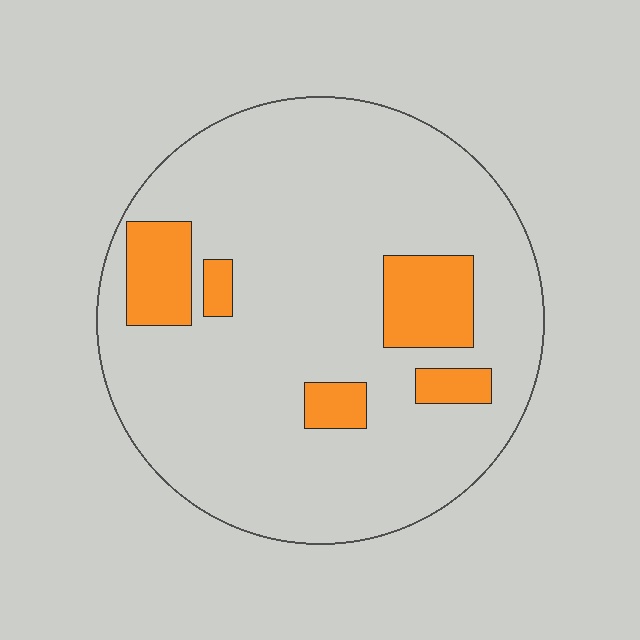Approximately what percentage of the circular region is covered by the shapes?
Approximately 15%.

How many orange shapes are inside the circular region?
5.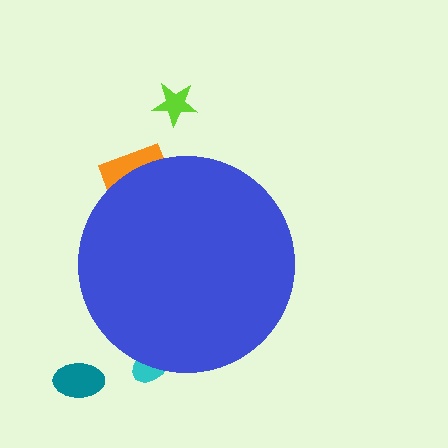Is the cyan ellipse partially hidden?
Yes, the cyan ellipse is partially hidden behind the blue circle.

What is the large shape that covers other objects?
A blue circle.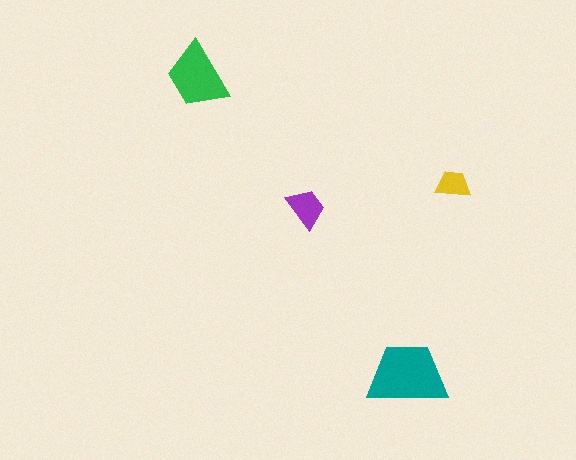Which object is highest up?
The green trapezoid is topmost.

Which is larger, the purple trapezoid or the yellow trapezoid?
The purple one.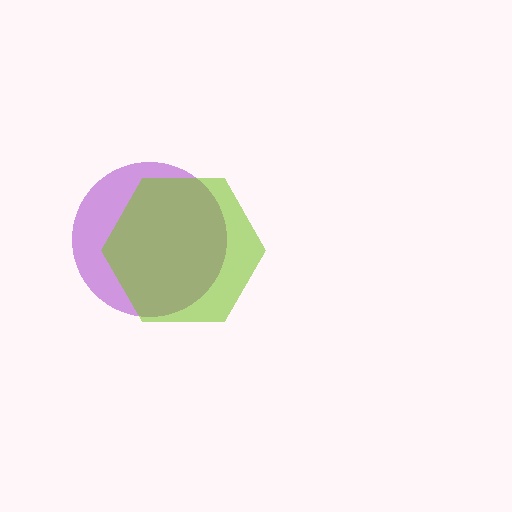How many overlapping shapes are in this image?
There are 2 overlapping shapes in the image.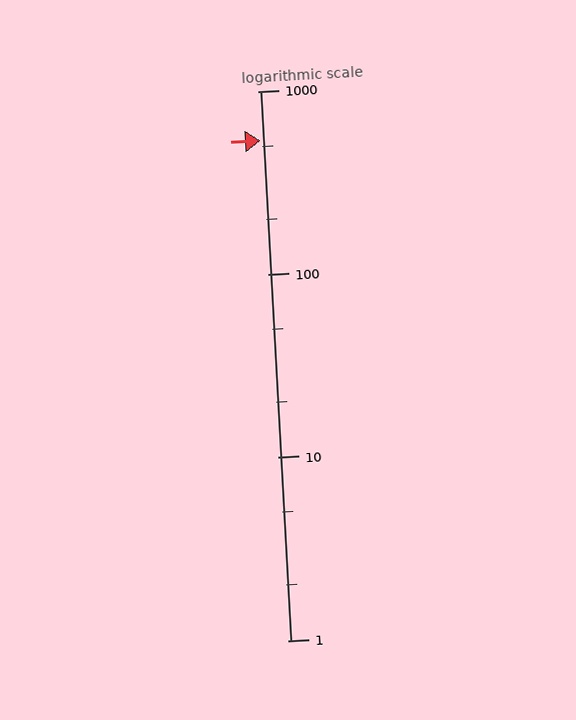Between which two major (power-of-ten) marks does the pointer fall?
The pointer is between 100 and 1000.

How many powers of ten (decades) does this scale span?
The scale spans 3 decades, from 1 to 1000.